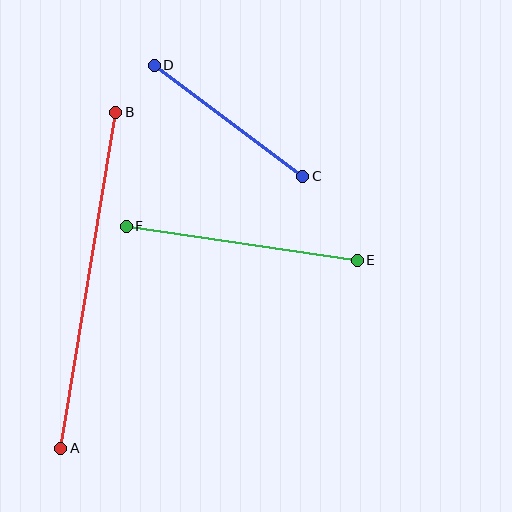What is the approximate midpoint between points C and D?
The midpoint is at approximately (229, 121) pixels.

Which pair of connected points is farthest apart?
Points A and B are farthest apart.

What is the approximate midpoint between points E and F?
The midpoint is at approximately (242, 243) pixels.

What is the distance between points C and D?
The distance is approximately 186 pixels.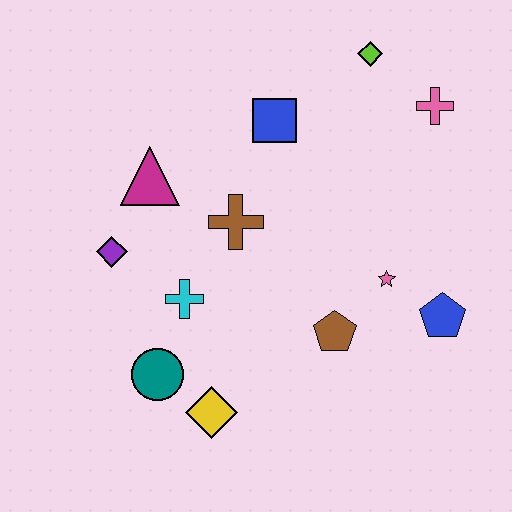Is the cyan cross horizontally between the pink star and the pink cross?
No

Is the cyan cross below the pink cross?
Yes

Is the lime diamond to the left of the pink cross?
Yes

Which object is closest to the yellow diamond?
The teal circle is closest to the yellow diamond.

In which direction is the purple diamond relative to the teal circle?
The purple diamond is above the teal circle.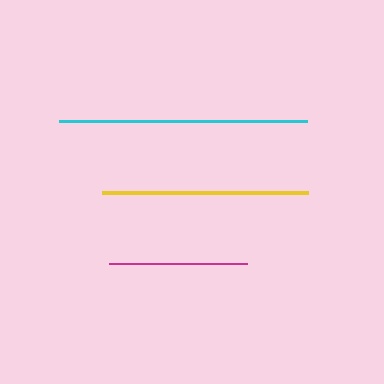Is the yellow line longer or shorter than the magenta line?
The yellow line is longer than the magenta line.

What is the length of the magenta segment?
The magenta segment is approximately 138 pixels long.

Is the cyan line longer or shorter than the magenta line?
The cyan line is longer than the magenta line.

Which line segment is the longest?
The cyan line is the longest at approximately 248 pixels.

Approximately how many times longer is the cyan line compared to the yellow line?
The cyan line is approximately 1.2 times the length of the yellow line.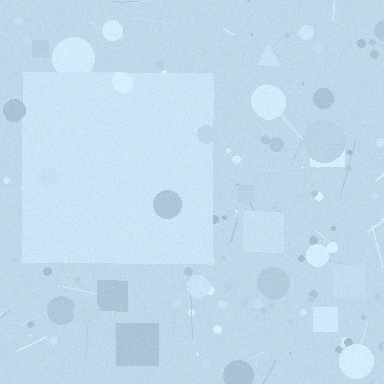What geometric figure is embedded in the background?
A square is embedded in the background.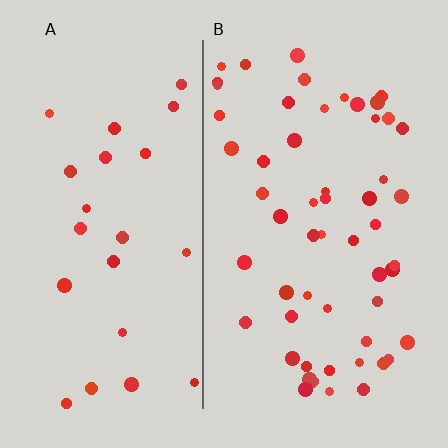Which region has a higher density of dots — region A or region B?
B (the right).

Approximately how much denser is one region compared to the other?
Approximately 2.3× — region B over region A.